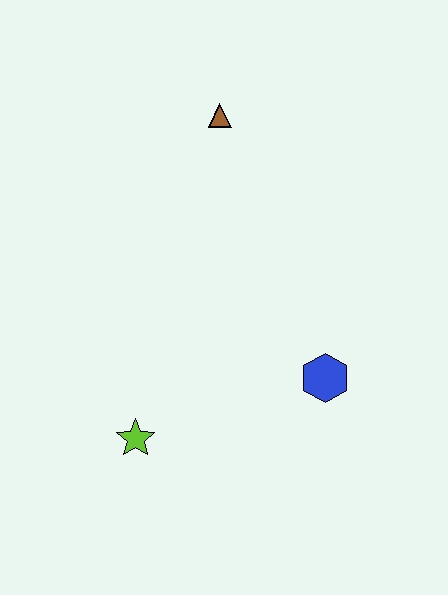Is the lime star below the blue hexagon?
Yes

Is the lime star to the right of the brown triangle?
No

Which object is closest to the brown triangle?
The blue hexagon is closest to the brown triangle.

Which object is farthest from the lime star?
The brown triangle is farthest from the lime star.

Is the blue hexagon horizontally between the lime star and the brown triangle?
No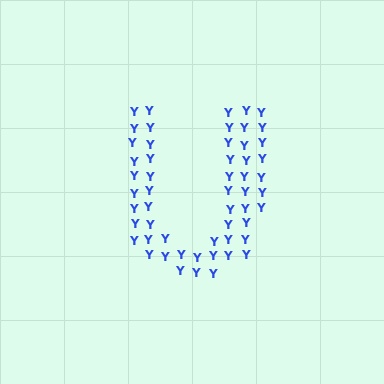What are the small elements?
The small elements are letter Y's.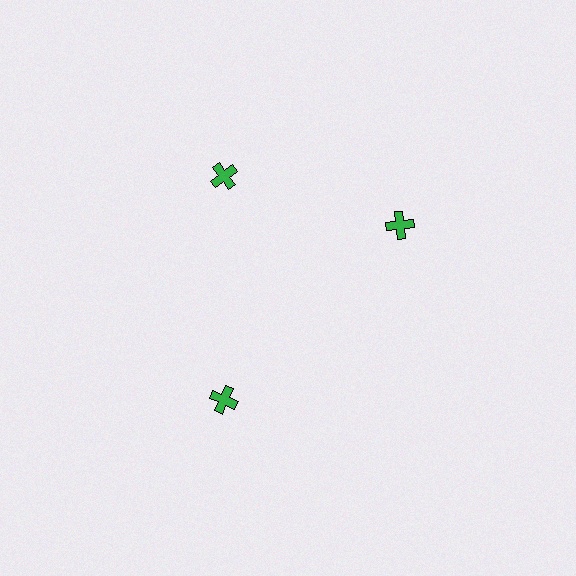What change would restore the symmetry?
The symmetry would be restored by rotating it back into even spacing with its neighbors so that all 3 crosses sit at equal angles and equal distance from the center.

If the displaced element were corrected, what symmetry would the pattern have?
It would have 3-fold rotational symmetry — the pattern would map onto itself every 120 degrees.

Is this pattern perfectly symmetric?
No. The 3 green crosses are arranged in a ring, but one element near the 3 o'clock position is rotated out of alignment along the ring, breaking the 3-fold rotational symmetry.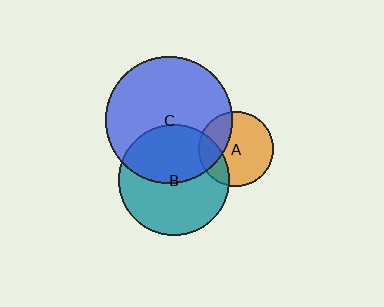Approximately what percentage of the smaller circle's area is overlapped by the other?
Approximately 20%.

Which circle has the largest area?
Circle C (blue).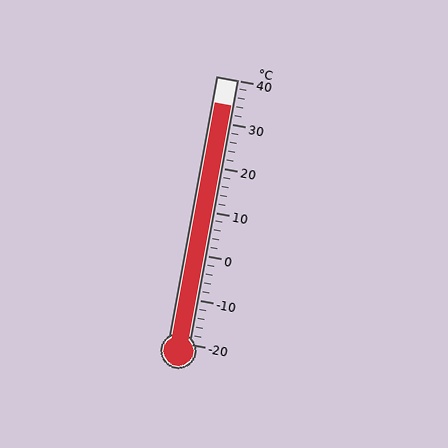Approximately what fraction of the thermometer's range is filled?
The thermometer is filled to approximately 90% of its range.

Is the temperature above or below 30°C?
The temperature is above 30°C.